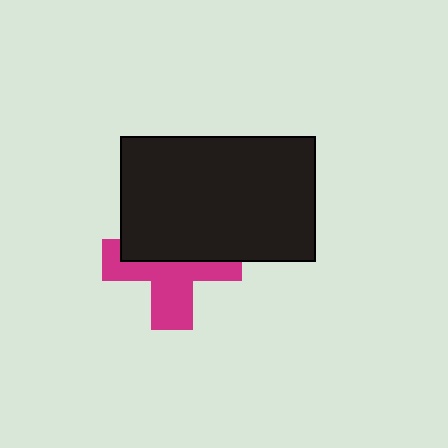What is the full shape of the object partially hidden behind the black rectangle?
The partially hidden object is a magenta cross.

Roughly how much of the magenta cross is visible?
About half of it is visible (roughly 52%).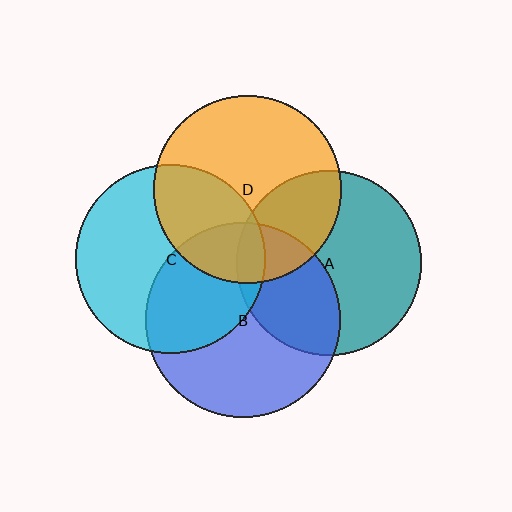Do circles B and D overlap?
Yes.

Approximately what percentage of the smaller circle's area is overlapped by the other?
Approximately 20%.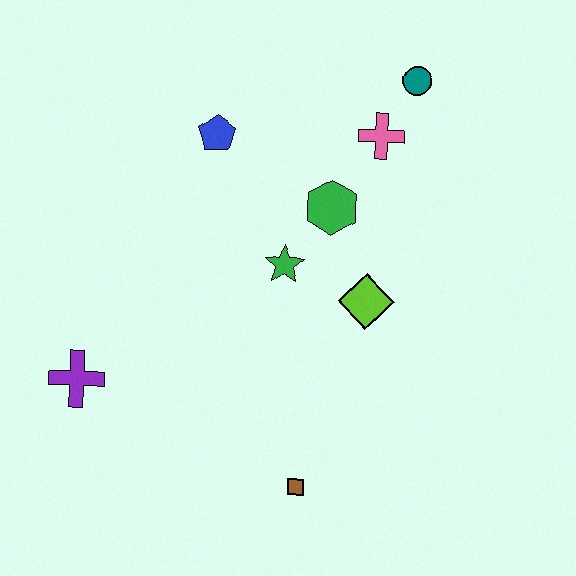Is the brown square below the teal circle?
Yes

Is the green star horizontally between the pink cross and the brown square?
No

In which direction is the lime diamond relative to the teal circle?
The lime diamond is below the teal circle.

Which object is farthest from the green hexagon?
The purple cross is farthest from the green hexagon.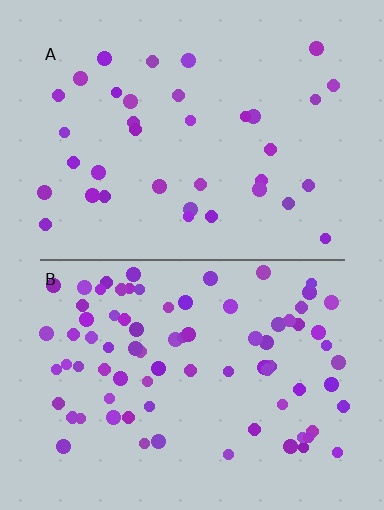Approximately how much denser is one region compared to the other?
Approximately 2.3× — region B over region A.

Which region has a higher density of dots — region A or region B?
B (the bottom).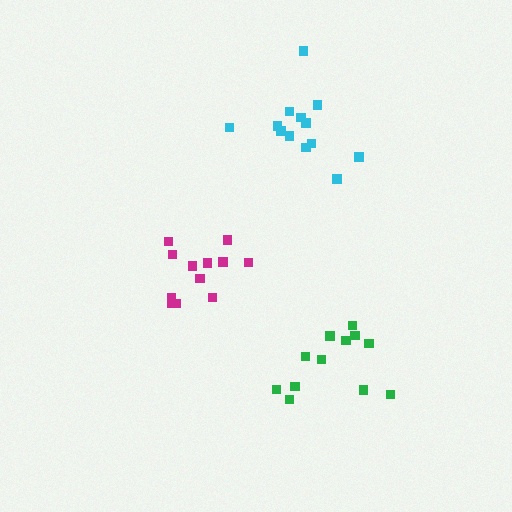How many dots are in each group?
Group 1: 13 dots, Group 2: 12 dots, Group 3: 12 dots (37 total).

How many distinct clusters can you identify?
There are 3 distinct clusters.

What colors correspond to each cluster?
The clusters are colored: cyan, magenta, green.